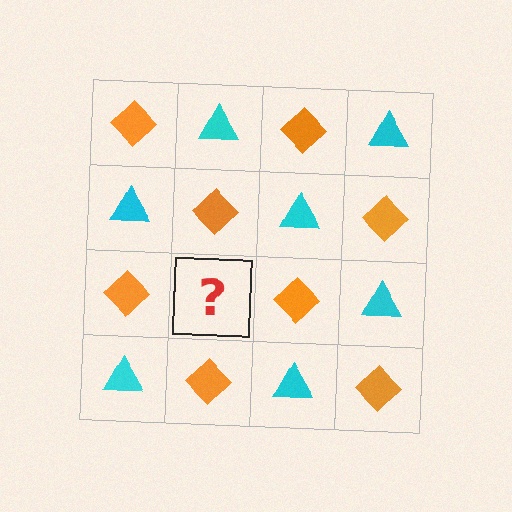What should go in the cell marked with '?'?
The missing cell should contain a cyan triangle.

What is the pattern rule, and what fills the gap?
The rule is that it alternates orange diamond and cyan triangle in a checkerboard pattern. The gap should be filled with a cyan triangle.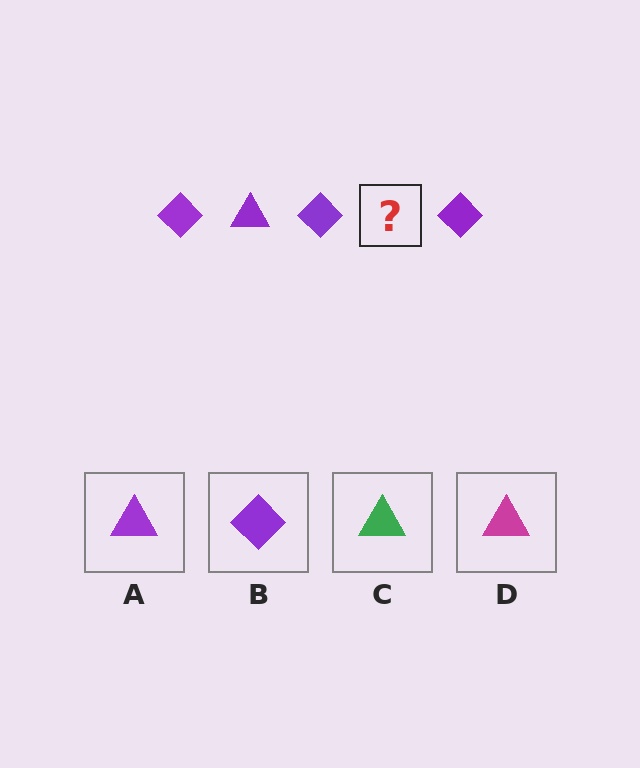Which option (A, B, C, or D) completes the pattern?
A.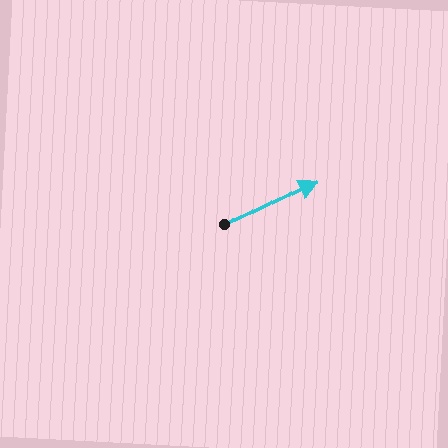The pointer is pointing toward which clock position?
Roughly 2 o'clock.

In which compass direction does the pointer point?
Northeast.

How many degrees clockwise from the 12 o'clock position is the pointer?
Approximately 63 degrees.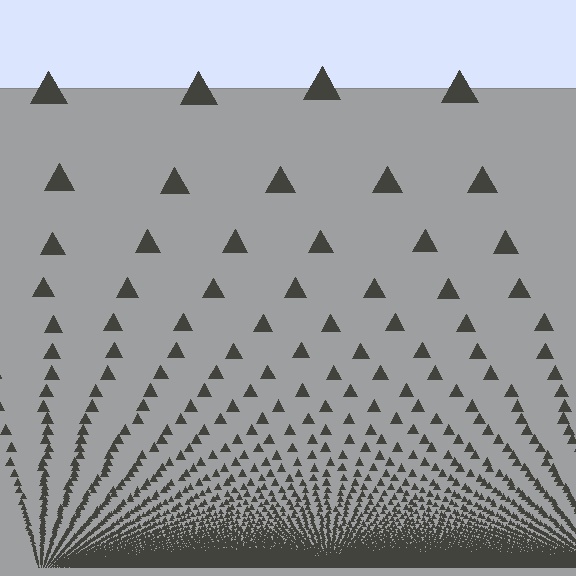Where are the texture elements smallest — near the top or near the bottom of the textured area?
Near the bottom.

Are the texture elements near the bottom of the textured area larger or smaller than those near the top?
Smaller. The gradient is inverted — elements near the bottom are smaller and denser.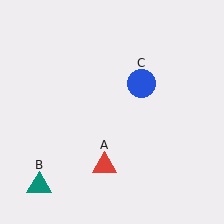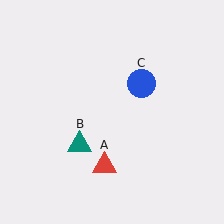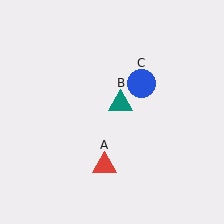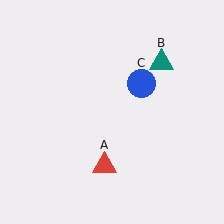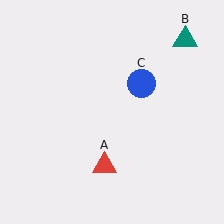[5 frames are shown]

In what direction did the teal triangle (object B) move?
The teal triangle (object B) moved up and to the right.